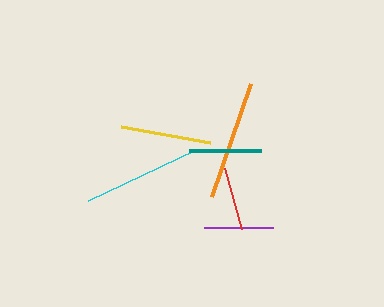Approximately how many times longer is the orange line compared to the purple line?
The orange line is approximately 1.7 times the length of the purple line.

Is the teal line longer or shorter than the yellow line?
The yellow line is longer than the teal line.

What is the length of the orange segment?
The orange segment is approximately 119 pixels long.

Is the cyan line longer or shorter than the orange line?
The orange line is longer than the cyan line.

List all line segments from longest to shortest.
From longest to shortest: orange, cyan, yellow, teal, purple, red.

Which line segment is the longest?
The orange line is the longest at approximately 119 pixels.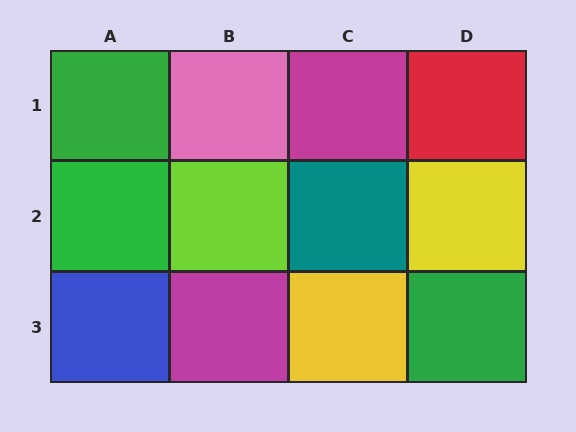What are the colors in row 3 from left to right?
Blue, magenta, yellow, green.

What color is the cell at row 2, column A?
Green.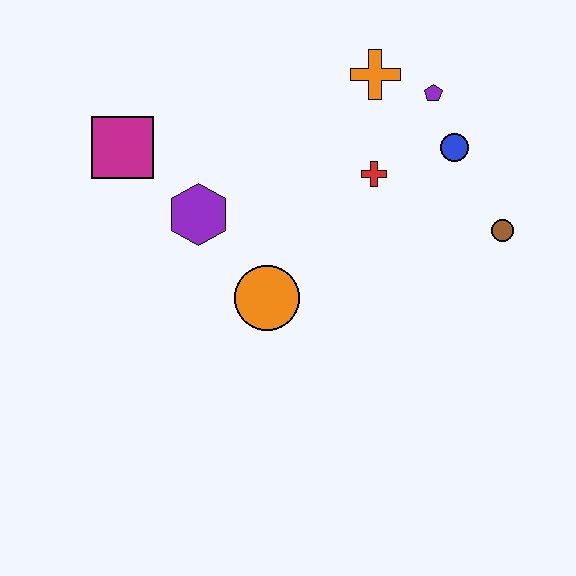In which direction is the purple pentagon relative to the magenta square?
The purple pentagon is to the right of the magenta square.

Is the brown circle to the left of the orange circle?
No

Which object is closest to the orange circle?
The purple hexagon is closest to the orange circle.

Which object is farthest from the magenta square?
The brown circle is farthest from the magenta square.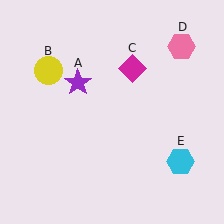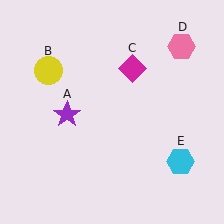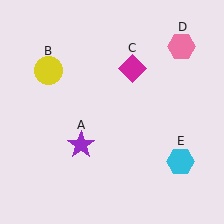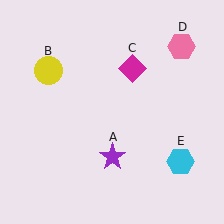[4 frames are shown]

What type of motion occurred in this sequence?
The purple star (object A) rotated counterclockwise around the center of the scene.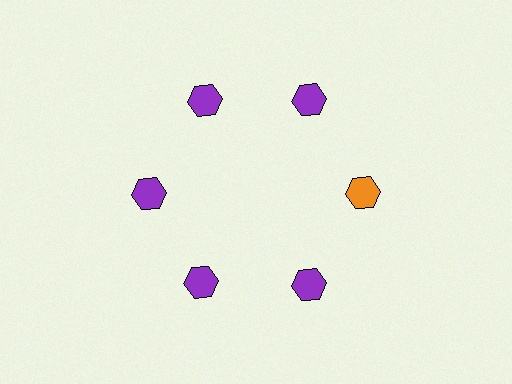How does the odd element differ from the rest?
It has a different color: orange instead of purple.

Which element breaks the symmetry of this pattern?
The orange hexagon at roughly the 3 o'clock position breaks the symmetry. All other shapes are purple hexagons.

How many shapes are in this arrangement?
There are 6 shapes arranged in a ring pattern.